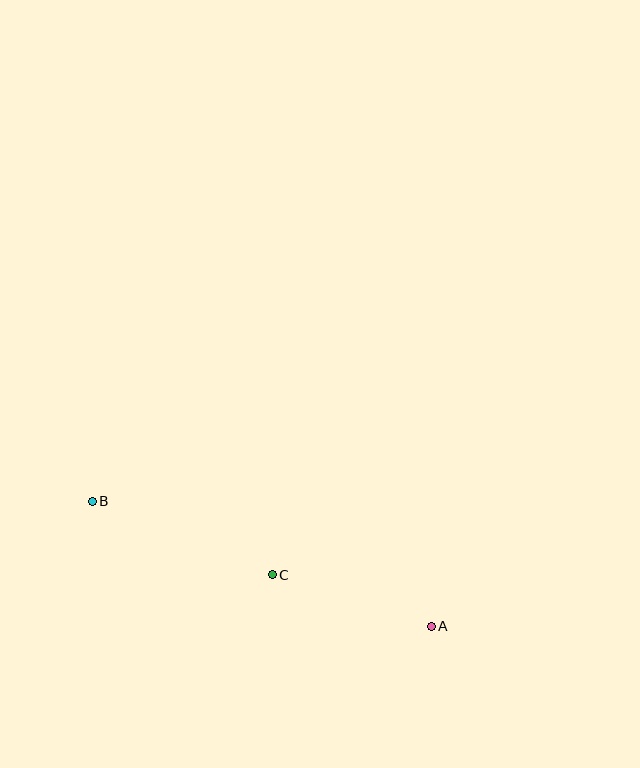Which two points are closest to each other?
Points A and C are closest to each other.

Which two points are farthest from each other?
Points A and B are farthest from each other.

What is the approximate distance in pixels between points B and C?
The distance between B and C is approximately 194 pixels.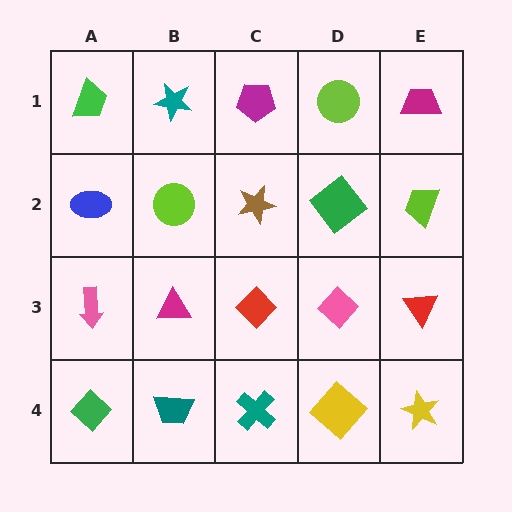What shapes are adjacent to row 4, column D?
A pink diamond (row 3, column D), a teal cross (row 4, column C), a yellow star (row 4, column E).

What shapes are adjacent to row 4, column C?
A red diamond (row 3, column C), a teal trapezoid (row 4, column B), a yellow diamond (row 4, column D).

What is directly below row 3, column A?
A green diamond.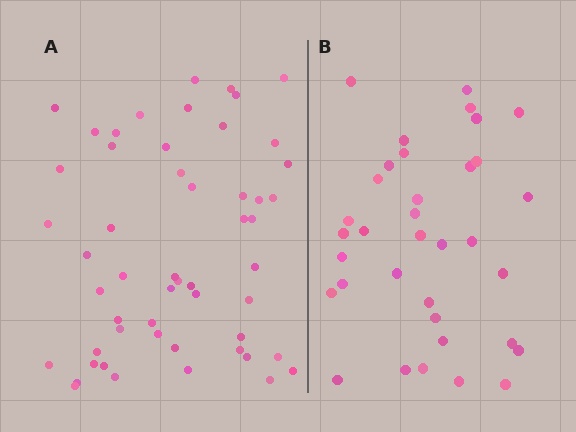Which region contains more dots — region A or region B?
Region A (the left region) has more dots.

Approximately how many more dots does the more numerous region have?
Region A has approximately 20 more dots than region B.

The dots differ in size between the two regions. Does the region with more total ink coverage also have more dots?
No. Region B has more total ink coverage because its dots are larger, but region A actually contains more individual dots. Total area can be misleading — the number of items is what matters here.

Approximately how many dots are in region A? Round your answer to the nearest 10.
About 50 dots. (The exact count is 53, which rounds to 50.)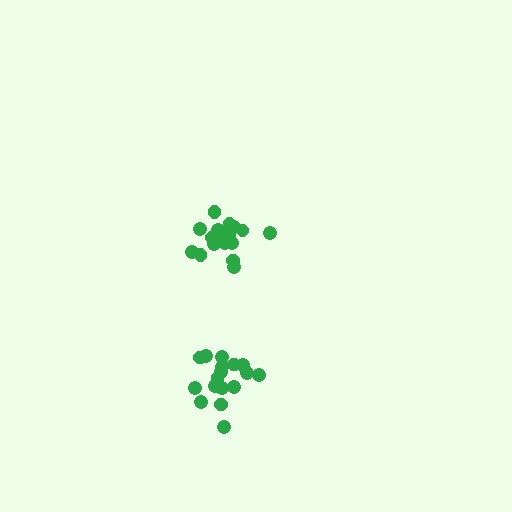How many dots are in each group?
Group 1: 17 dots, Group 2: 17 dots (34 total).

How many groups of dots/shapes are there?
There are 2 groups.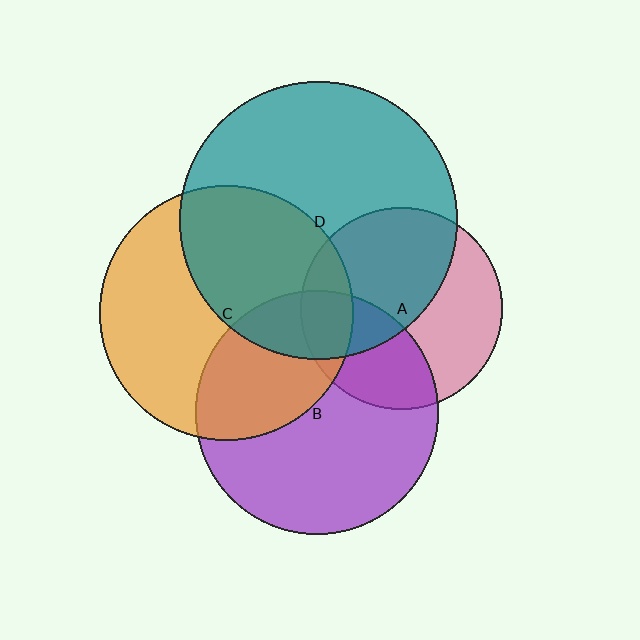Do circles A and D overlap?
Yes.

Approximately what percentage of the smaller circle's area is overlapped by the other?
Approximately 55%.